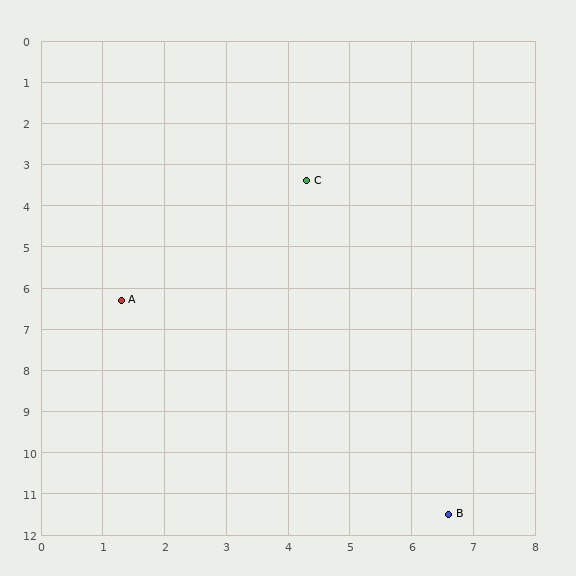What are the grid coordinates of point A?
Point A is at approximately (1.3, 6.3).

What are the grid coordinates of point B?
Point B is at approximately (6.6, 11.5).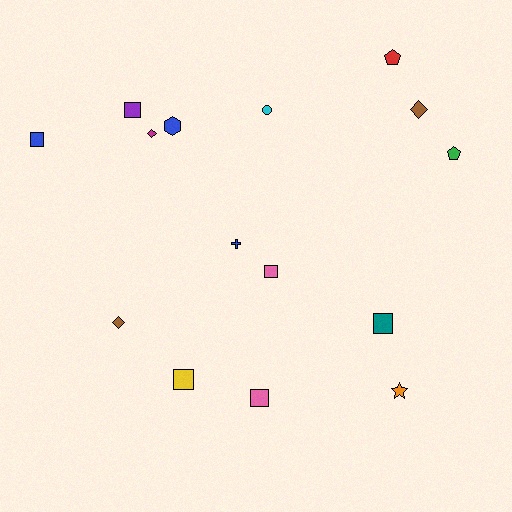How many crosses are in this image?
There is 1 cross.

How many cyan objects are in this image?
There is 1 cyan object.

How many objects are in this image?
There are 15 objects.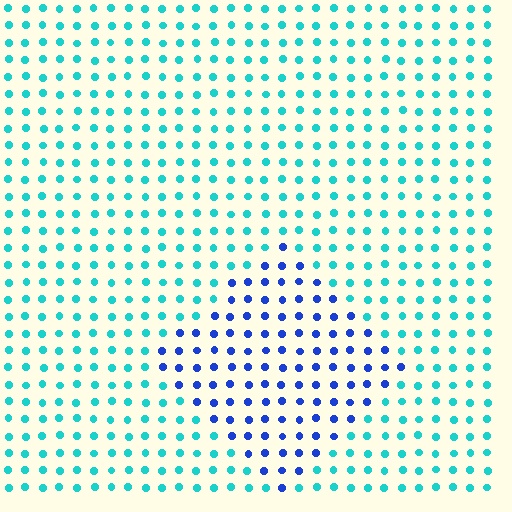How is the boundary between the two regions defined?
The boundary is defined purely by a slight shift in hue (about 51 degrees). Spacing, size, and orientation are identical on both sides.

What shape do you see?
I see a diamond.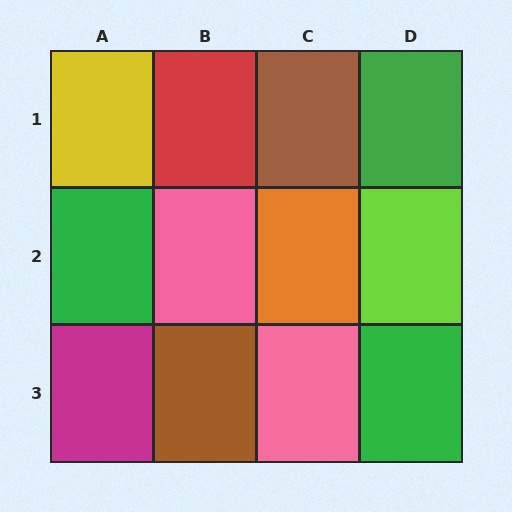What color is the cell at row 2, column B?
Pink.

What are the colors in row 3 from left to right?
Magenta, brown, pink, green.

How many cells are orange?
1 cell is orange.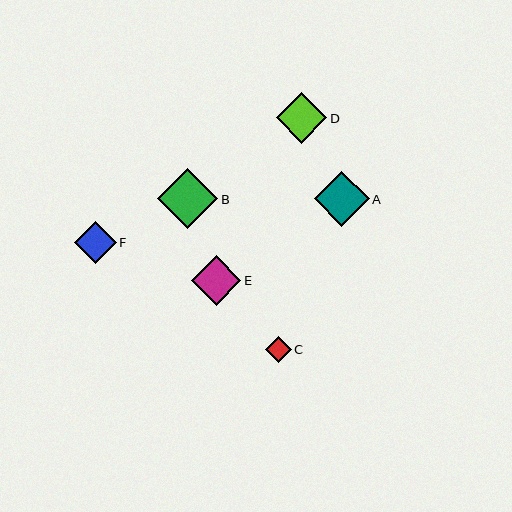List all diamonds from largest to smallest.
From largest to smallest: B, A, D, E, F, C.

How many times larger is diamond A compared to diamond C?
Diamond A is approximately 2.1 times the size of diamond C.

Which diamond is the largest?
Diamond B is the largest with a size of approximately 60 pixels.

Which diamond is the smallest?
Diamond C is the smallest with a size of approximately 26 pixels.